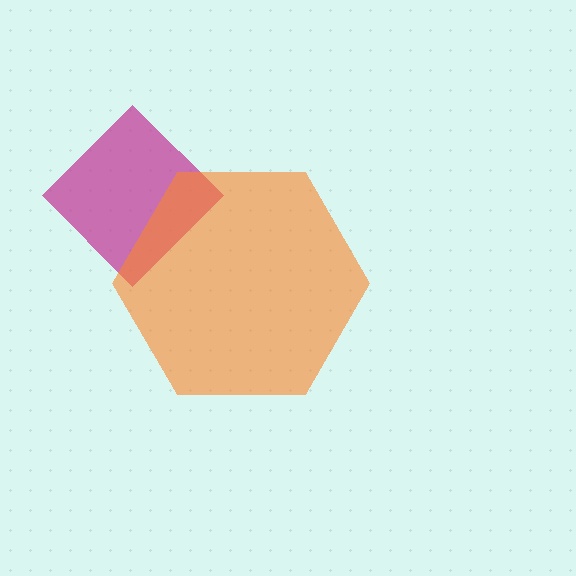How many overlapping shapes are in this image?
There are 2 overlapping shapes in the image.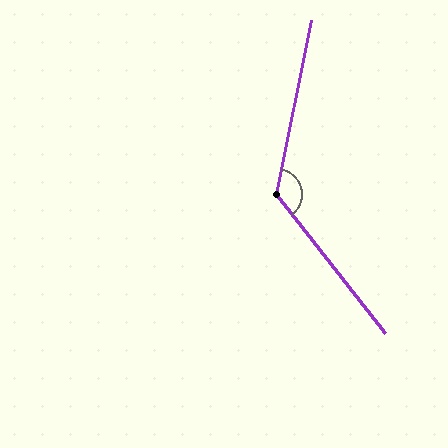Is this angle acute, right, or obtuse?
It is obtuse.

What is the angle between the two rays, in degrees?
Approximately 130 degrees.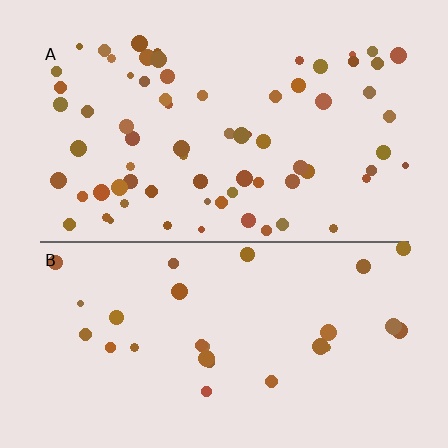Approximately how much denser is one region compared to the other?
Approximately 2.6× — region A over region B.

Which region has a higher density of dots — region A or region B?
A (the top).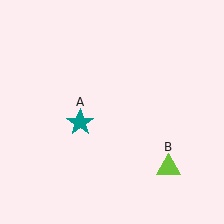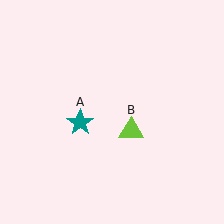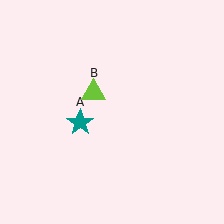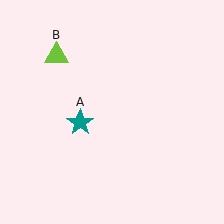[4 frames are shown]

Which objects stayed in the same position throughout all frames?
Teal star (object A) remained stationary.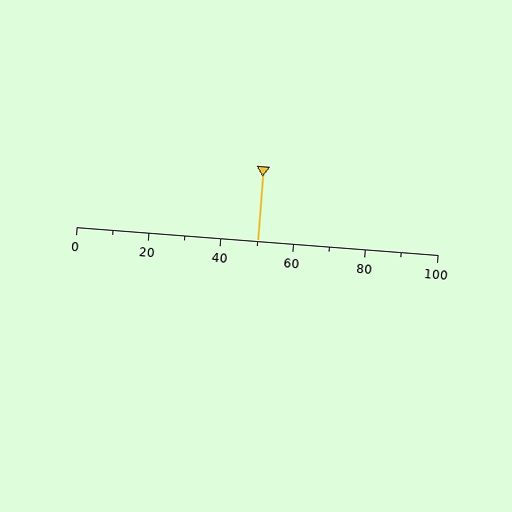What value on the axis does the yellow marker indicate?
The marker indicates approximately 50.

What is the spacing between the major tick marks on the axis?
The major ticks are spaced 20 apart.